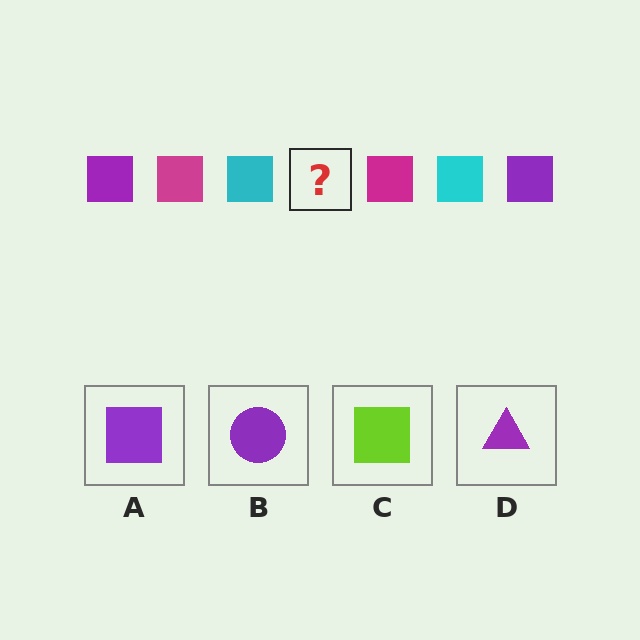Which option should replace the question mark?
Option A.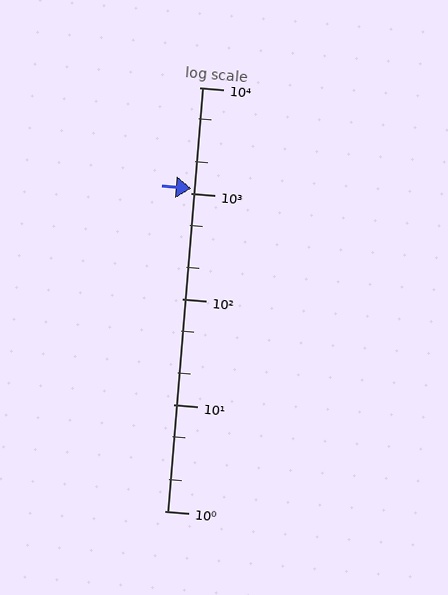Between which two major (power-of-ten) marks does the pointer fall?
The pointer is between 1000 and 10000.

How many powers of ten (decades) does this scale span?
The scale spans 4 decades, from 1 to 10000.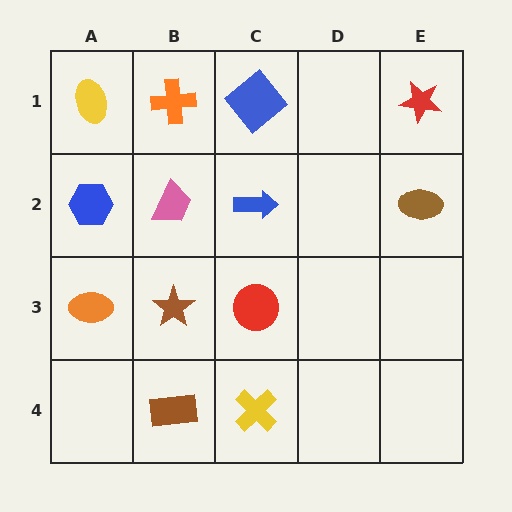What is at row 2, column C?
A blue arrow.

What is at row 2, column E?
A brown ellipse.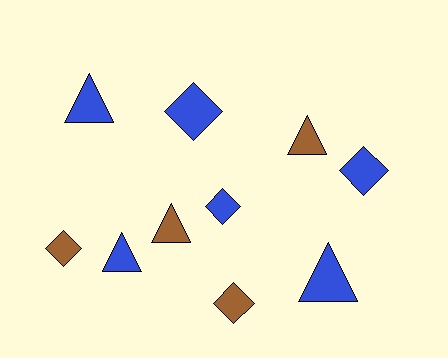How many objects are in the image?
There are 10 objects.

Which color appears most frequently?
Blue, with 6 objects.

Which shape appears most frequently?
Diamond, with 5 objects.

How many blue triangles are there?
There are 3 blue triangles.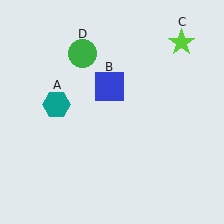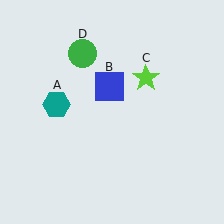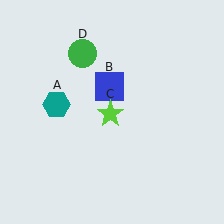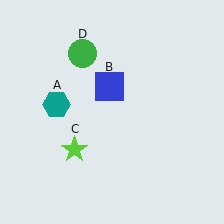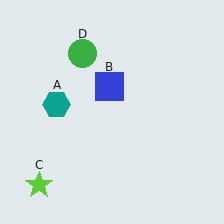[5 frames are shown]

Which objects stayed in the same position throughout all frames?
Teal hexagon (object A) and blue square (object B) and green circle (object D) remained stationary.